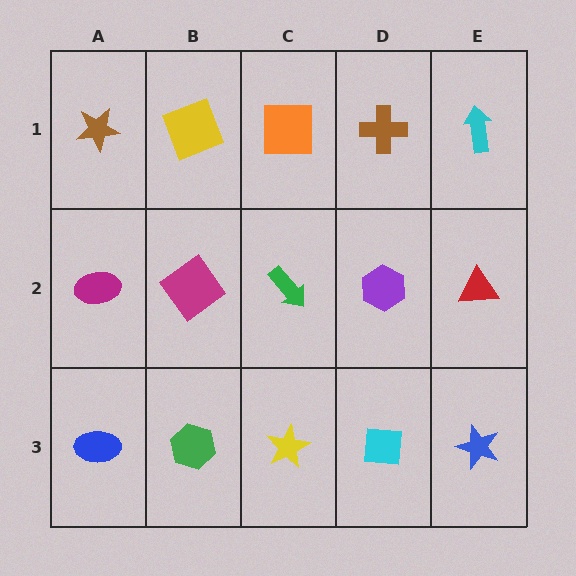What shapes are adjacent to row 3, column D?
A purple hexagon (row 2, column D), a yellow star (row 3, column C), a blue star (row 3, column E).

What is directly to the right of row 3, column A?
A green hexagon.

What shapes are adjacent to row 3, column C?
A green arrow (row 2, column C), a green hexagon (row 3, column B), a cyan square (row 3, column D).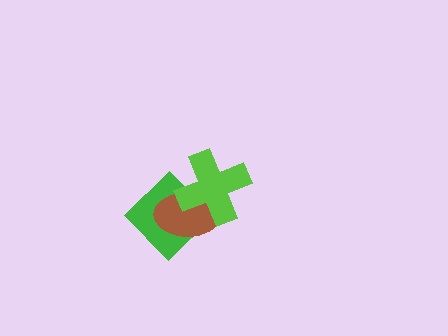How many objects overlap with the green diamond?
2 objects overlap with the green diamond.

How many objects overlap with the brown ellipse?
2 objects overlap with the brown ellipse.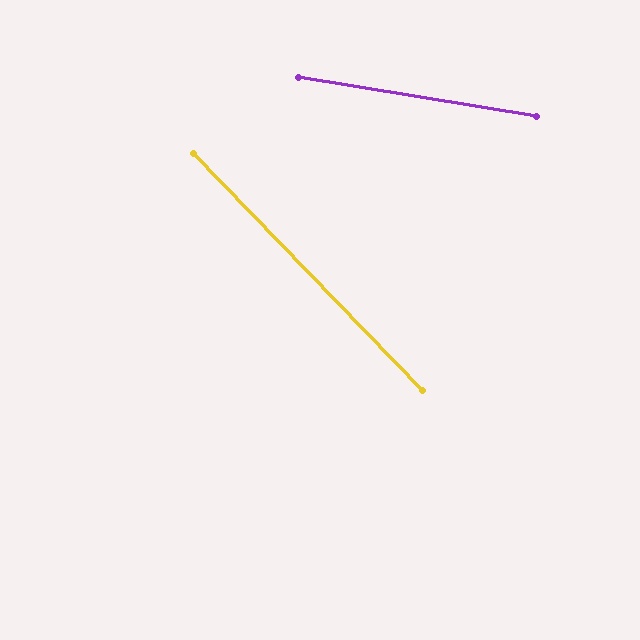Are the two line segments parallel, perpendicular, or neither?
Neither parallel nor perpendicular — they differ by about 37°.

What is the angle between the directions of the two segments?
Approximately 37 degrees.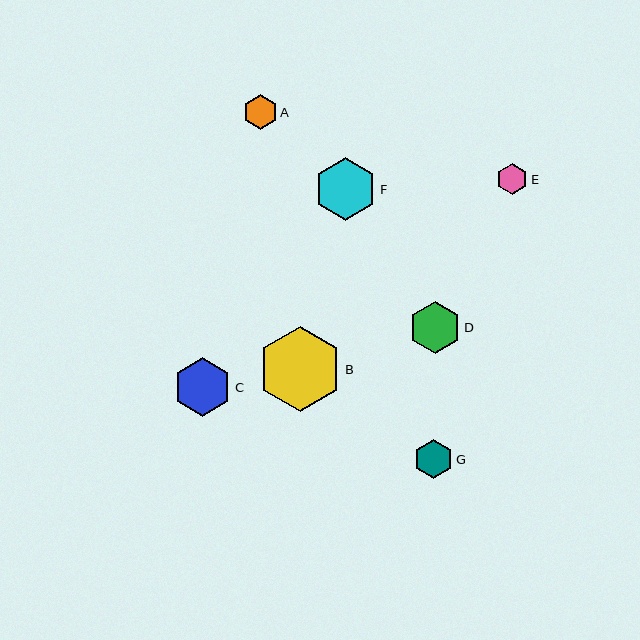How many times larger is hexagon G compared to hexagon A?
Hexagon G is approximately 1.1 times the size of hexagon A.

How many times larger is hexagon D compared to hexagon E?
Hexagon D is approximately 1.7 times the size of hexagon E.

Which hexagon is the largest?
Hexagon B is the largest with a size of approximately 85 pixels.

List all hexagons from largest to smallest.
From largest to smallest: B, F, C, D, G, A, E.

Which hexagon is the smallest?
Hexagon E is the smallest with a size of approximately 31 pixels.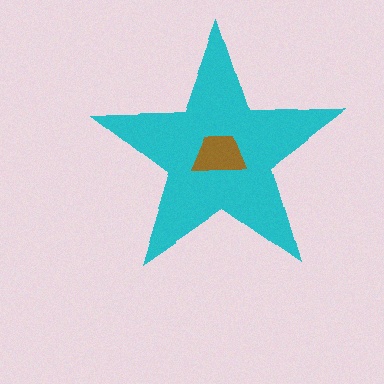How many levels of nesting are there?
2.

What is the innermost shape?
The brown trapezoid.